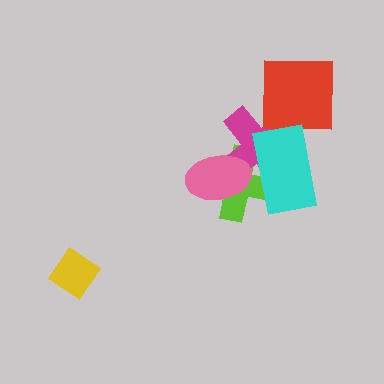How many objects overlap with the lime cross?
3 objects overlap with the lime cross.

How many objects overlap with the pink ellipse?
3 objects overlap with the pink ellipse.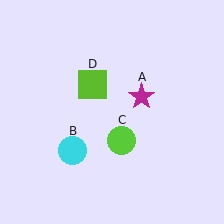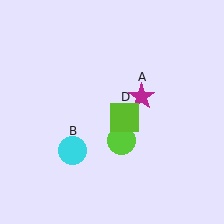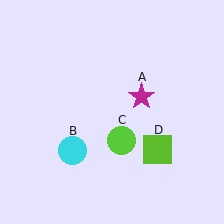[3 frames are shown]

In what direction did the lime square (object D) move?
The lime square (object D) moved down and to the right.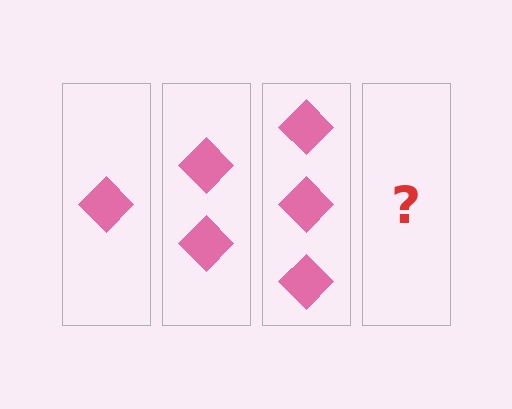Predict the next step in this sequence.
The next step is 4 diamonds.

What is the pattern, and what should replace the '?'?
The pattern is that each step adds one more diamond. The '?' should be 4 diamonds.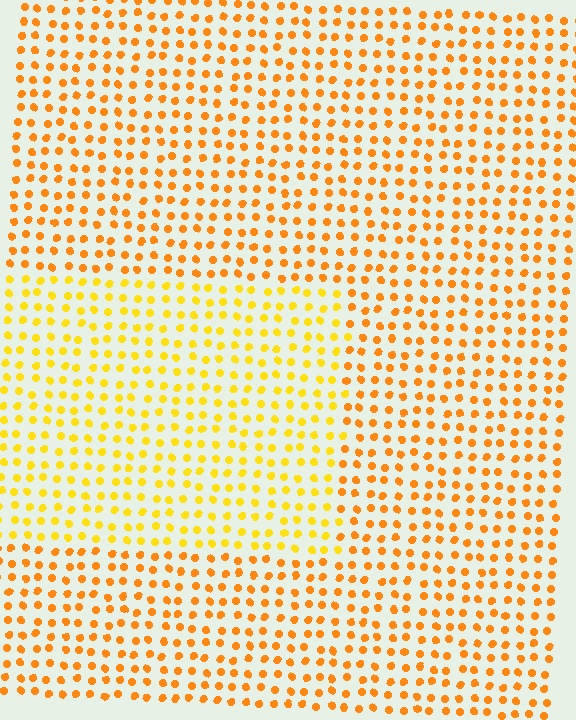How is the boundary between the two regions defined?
The boundary is defined purely by a slight shift in hue (about 22 degrees). Spacing, size, and orientation are identical on both sides.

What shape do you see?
I see a rectangle.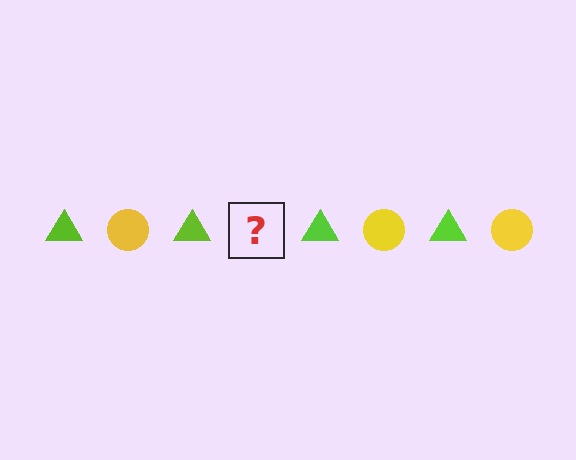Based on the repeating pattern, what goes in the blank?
The blank should be a yellow circle.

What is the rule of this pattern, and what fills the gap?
The rule is that the pattern alternates between lime triangle and yellow circle. The gap should be filled with a yellow circle.